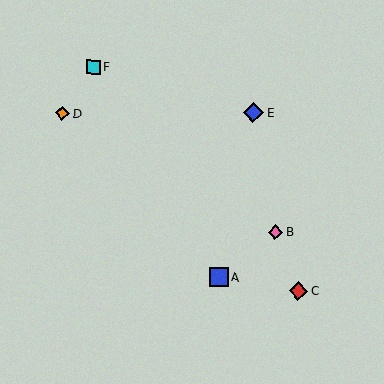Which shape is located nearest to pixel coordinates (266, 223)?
The pink diamond (labeled B) at (275, 232) is nearest to that location.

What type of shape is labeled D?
Shape D is an orange diamond.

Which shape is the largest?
The blue diamond (labeled E) is the largest.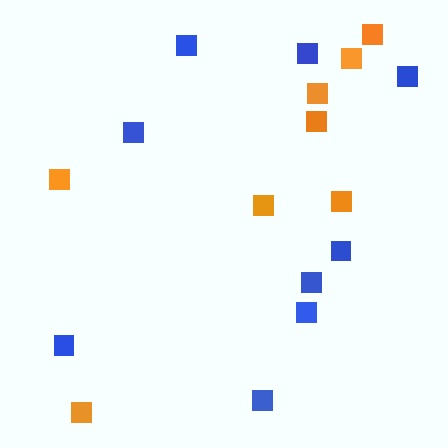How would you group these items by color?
There are 2 groups: one group of orange squares (8) and one group of blue squares (9).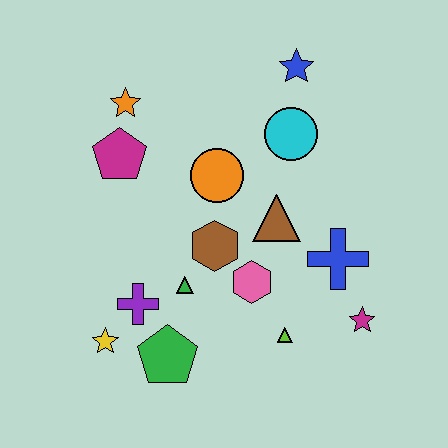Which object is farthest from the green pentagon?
The blue star is farthest from the green pentagon.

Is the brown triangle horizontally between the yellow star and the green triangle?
No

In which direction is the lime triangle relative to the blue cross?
The lime triangle is below the blue cross.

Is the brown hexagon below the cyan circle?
Yes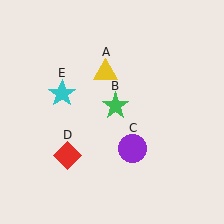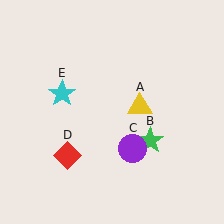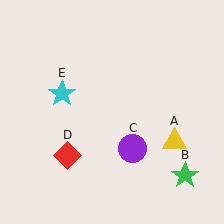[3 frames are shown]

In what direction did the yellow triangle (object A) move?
The yellow triangle (object A) moved down and to the right.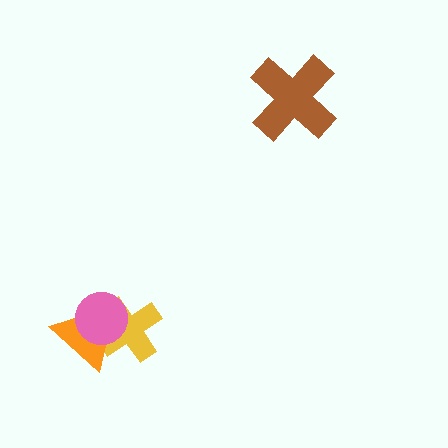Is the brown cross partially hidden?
No, no other shape covers it.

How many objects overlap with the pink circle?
2 objects overlap with the pink circle.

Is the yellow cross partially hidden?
Yes, it is partially covered by another shape.